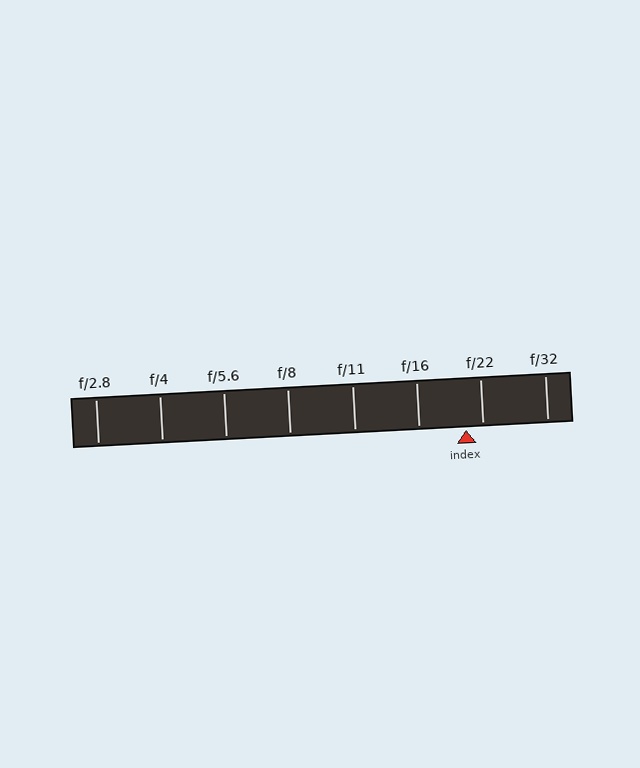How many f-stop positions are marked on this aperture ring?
There are 8 f-stop positions marked.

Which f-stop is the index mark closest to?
The index mark is closest to f/22.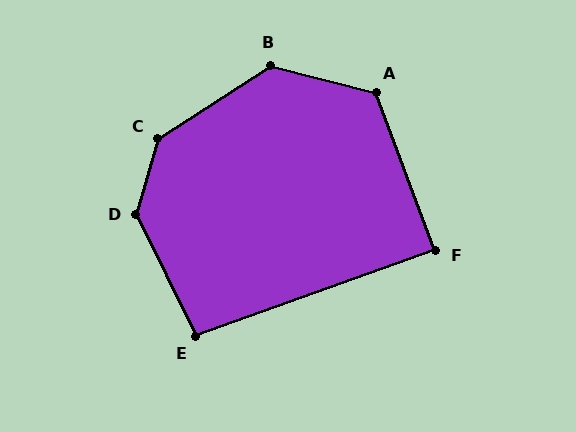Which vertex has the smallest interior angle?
F, at approximately 89 degrees.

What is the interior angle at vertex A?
Approximately 125 degrees (obtuse).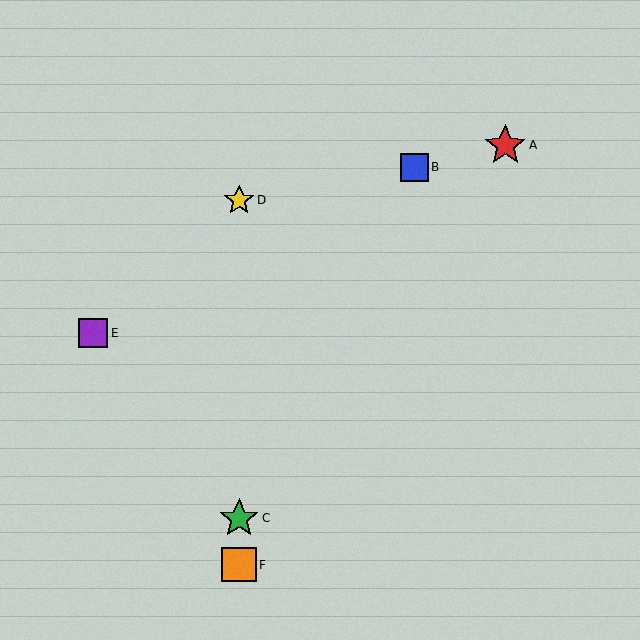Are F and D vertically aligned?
Yes, both are at x≈239.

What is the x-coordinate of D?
Object D is at x≈239.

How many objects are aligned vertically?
3 objects (C, D, F) are aligned vertically.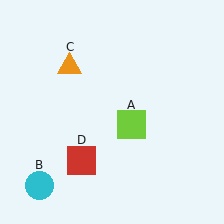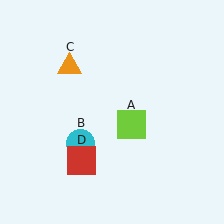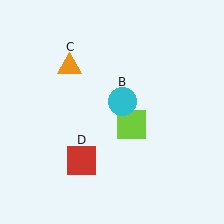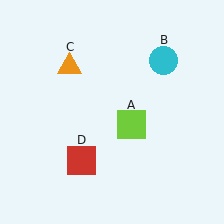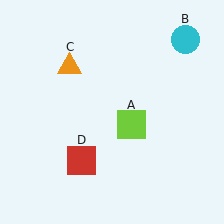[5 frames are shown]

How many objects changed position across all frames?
1 object changed position: cyan circle (object B).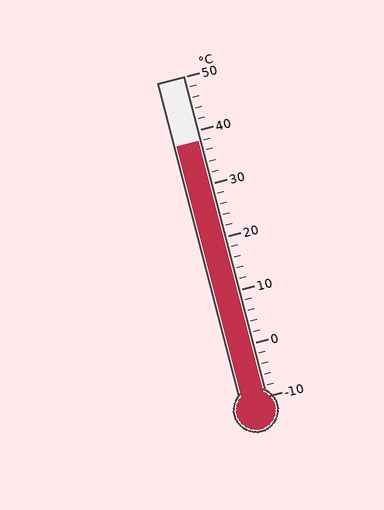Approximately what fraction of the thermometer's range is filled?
The thermometer is filled to approximately 80% of its range.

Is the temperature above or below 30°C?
The temperature is above 30°C.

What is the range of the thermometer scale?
The thermometer scale ranges from -10°C to 50°C.